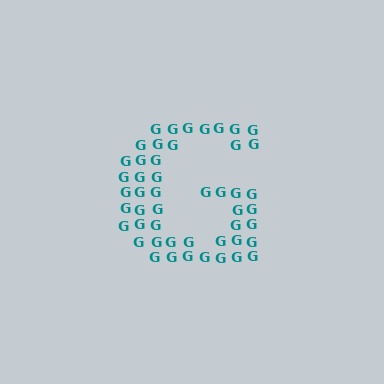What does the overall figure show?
The overall figure shows the letter G.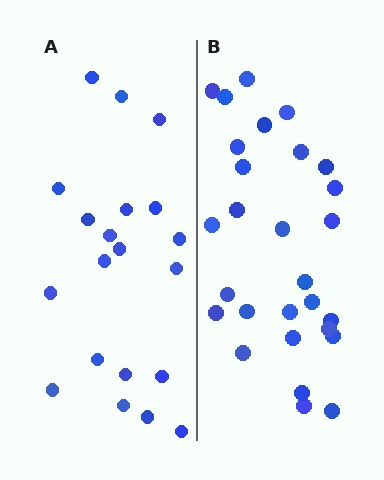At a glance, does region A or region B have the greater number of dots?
Region B (the right region) has more dots.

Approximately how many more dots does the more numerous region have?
Region B has roughly 8 or so more dots than region A.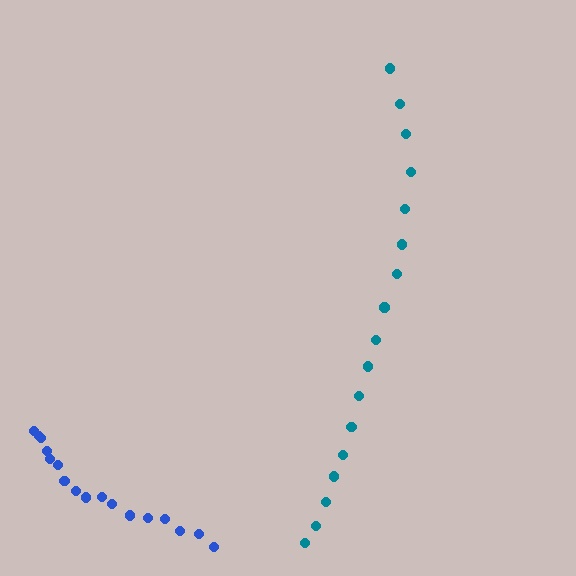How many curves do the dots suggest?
There are 2 distinct paths.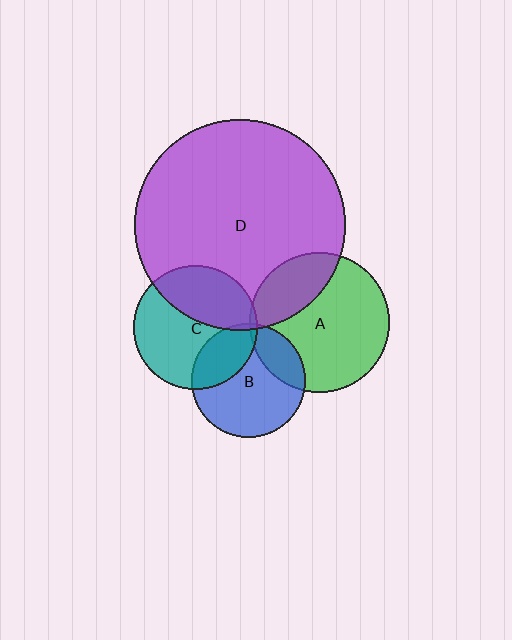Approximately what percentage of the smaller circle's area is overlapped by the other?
Approximately 30%.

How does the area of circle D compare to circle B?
Approximately 3.4 times.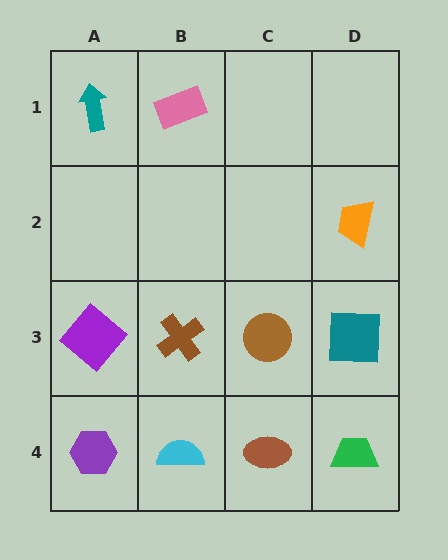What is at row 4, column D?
A green trapezoid.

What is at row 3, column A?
A purple diamond.